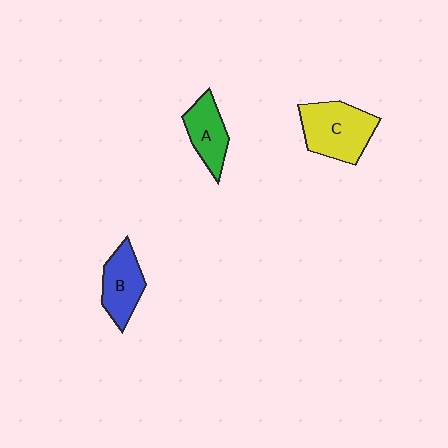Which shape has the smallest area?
Shape A (green).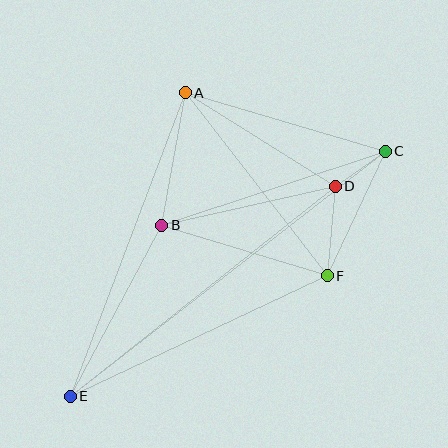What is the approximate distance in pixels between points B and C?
The distance between B and C is approximately 235 pixels.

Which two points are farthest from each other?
Points C and E are farthest from each other.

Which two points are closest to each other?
Points C and D are closest to each other.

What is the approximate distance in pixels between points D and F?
The distance between D and F is approximately 90 pixels.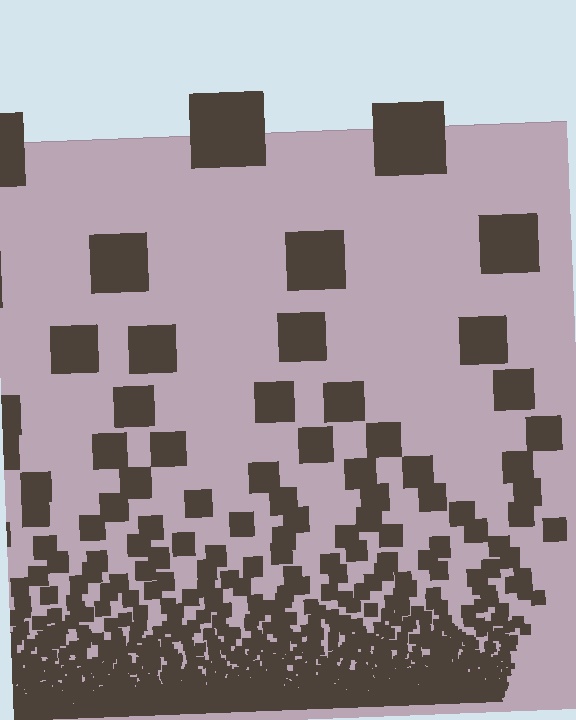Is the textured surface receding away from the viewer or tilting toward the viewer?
The surface appears to tilt toward the viewer. Texture elements get larger and sparser toward the top.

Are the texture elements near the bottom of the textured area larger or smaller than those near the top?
Smaller. The gradient is inverted — elements near the bottom are smaller and denser.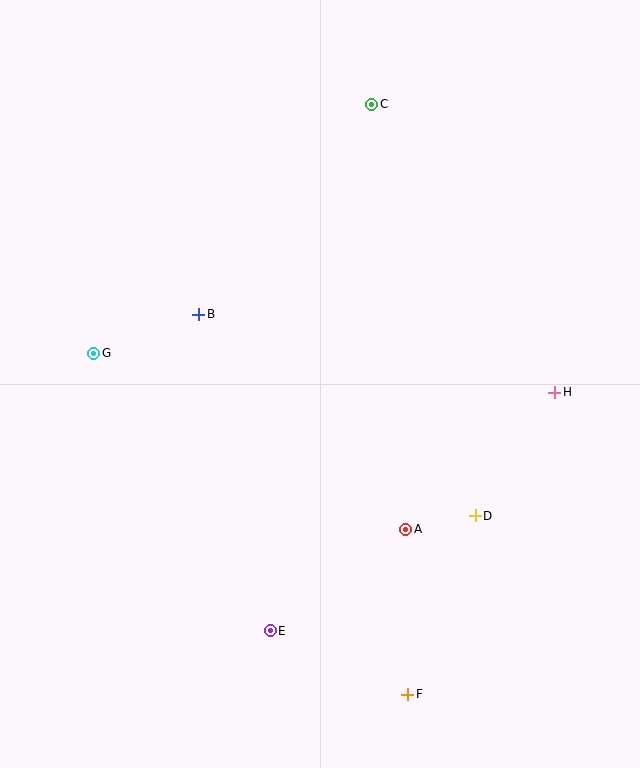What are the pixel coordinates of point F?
Point F is at (408, 694).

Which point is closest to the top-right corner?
Point C is closest to the top-right corner.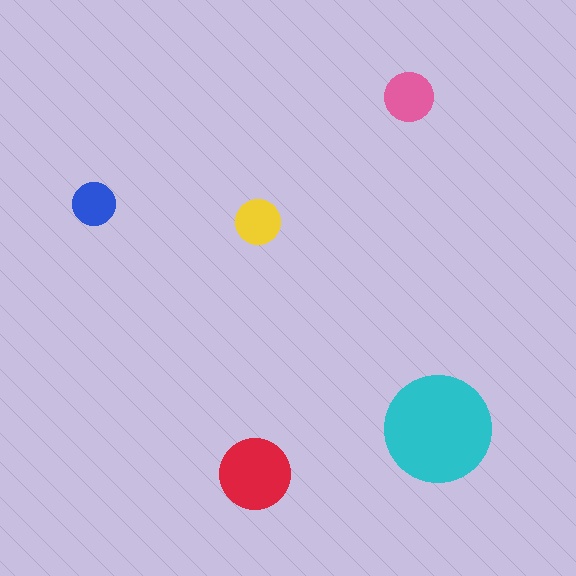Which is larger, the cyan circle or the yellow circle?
The cyan one.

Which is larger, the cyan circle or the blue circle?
The cyan one.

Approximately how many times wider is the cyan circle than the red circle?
About 1.5 times wider.